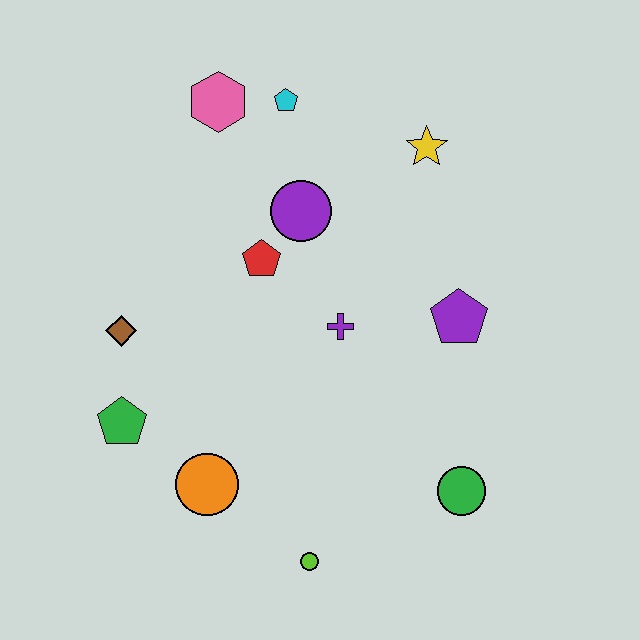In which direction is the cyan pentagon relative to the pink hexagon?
The cyan pentagon is to the right of the pink hexagon.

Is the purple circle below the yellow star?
Yes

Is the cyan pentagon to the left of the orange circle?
No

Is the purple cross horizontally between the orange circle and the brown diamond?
No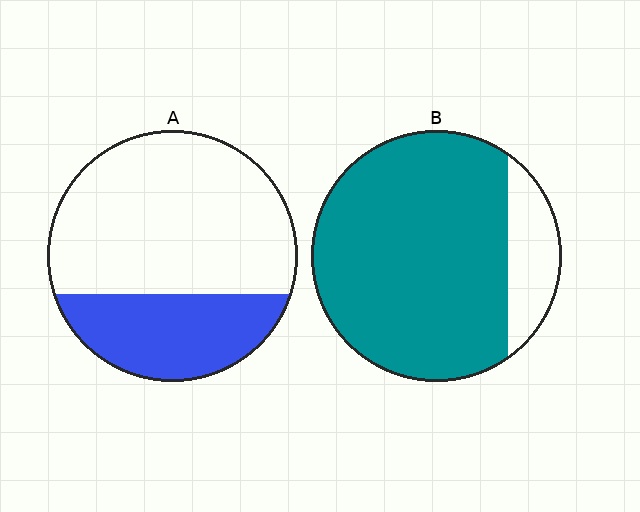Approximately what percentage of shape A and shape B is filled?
A is approximately 30% and B is approximately 85%.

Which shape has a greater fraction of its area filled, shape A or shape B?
Shape B.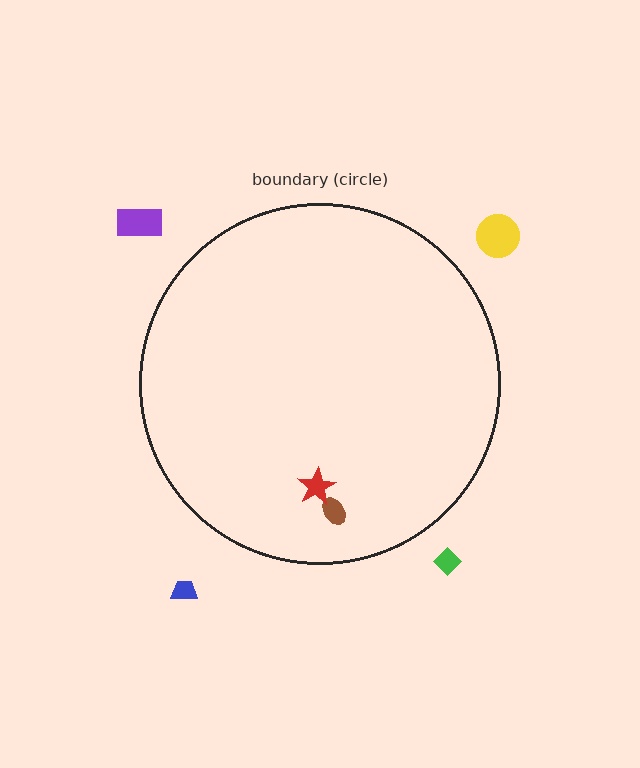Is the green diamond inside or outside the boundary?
Outside.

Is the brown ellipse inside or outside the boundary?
Inside.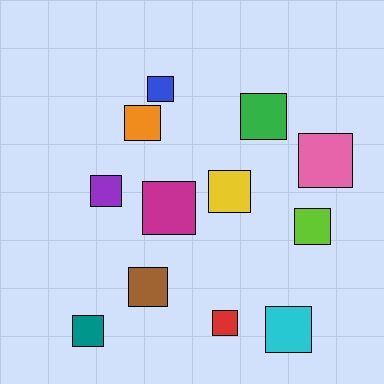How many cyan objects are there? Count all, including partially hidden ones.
There is 1 cyan object.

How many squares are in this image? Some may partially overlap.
There are 12 squares.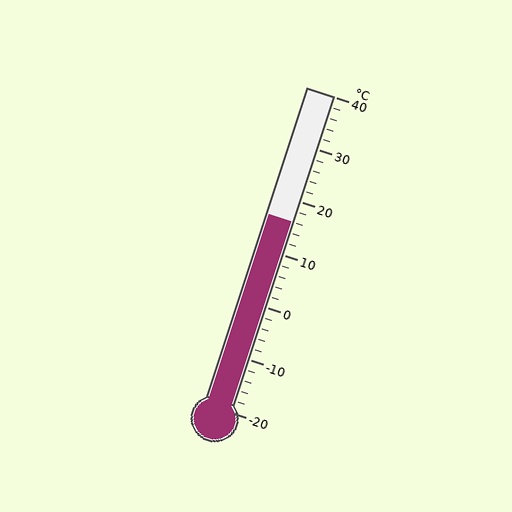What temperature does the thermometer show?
The thermometer shows approximately 16°C.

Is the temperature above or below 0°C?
The temperature is above 0°C.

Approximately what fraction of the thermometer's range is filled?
The thermometer is filled to approximately 60% of its range.